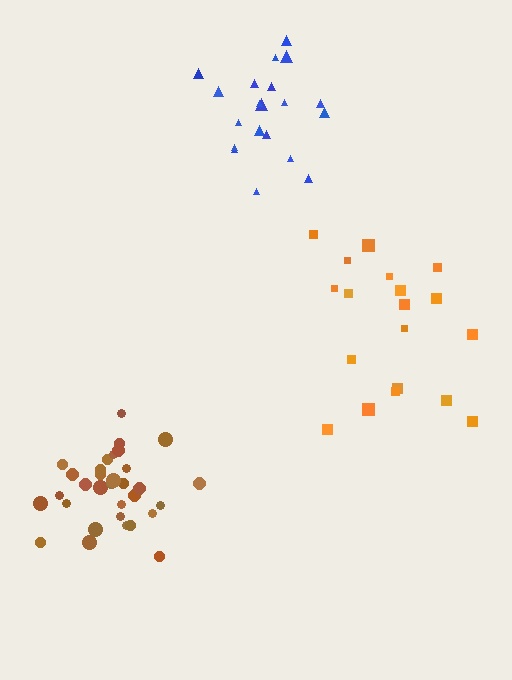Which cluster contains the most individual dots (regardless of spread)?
Brown (32).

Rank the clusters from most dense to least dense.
brown, blue, orange.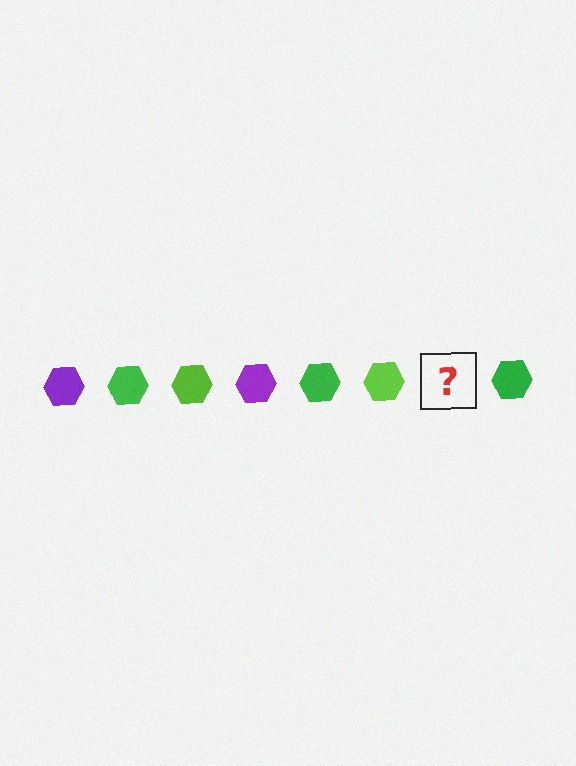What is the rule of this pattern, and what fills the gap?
The rule is that the pattern cycles through purple, green, lime hexagons. The gap should be filled with a purple hexagon.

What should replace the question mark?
The question mark should be replaced with a purple hexagon.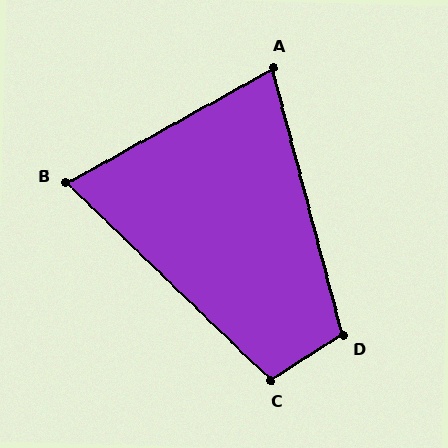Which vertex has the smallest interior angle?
B, at approximately 73 degrees.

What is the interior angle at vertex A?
Approximately 76 degrees (acute).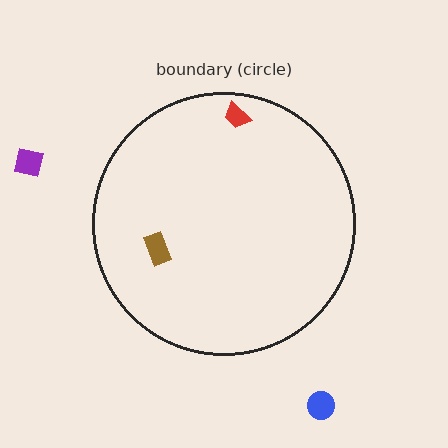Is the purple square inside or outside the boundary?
Outside.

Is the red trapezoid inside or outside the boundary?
Inside.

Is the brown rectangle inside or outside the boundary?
Inside.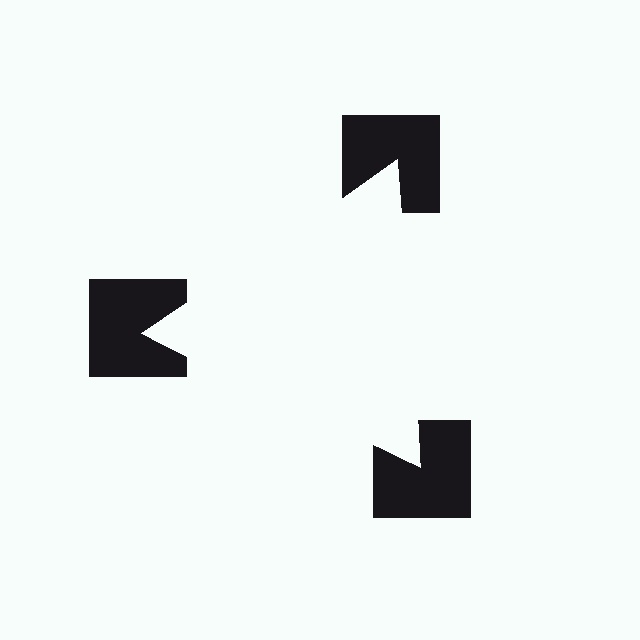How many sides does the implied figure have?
3 sides.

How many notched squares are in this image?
There are 3 — one at each vertex of the illusory triangle.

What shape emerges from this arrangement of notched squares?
An illusory triangle — its edges are inferred from the aligned wedge cuts in the notched squares, not physically drawn.